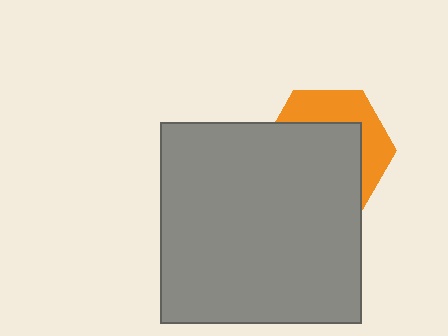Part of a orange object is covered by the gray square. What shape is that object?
It is a hexagon.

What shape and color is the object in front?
The object in front is a gray square.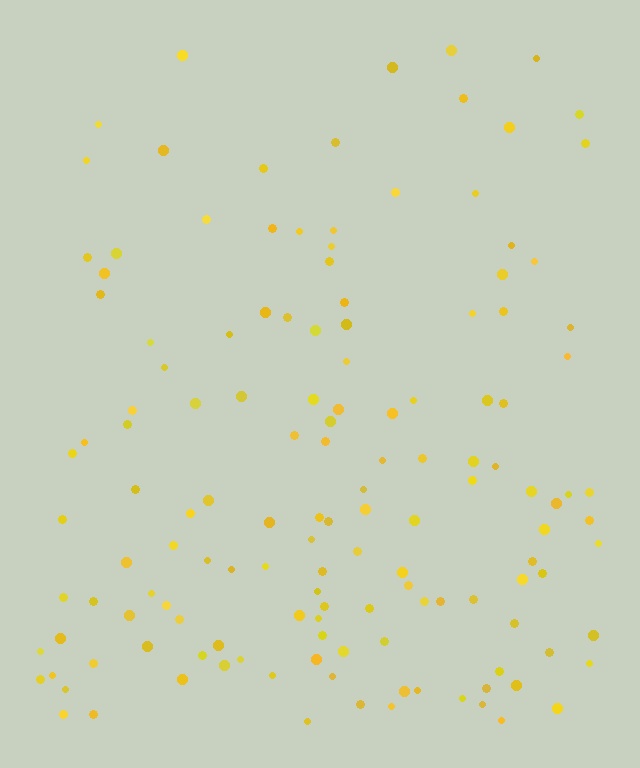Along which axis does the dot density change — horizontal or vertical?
Vertical.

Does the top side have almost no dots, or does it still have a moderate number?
Still a moderate number, just noticeably fewer than the bottom.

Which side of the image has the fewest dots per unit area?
The top.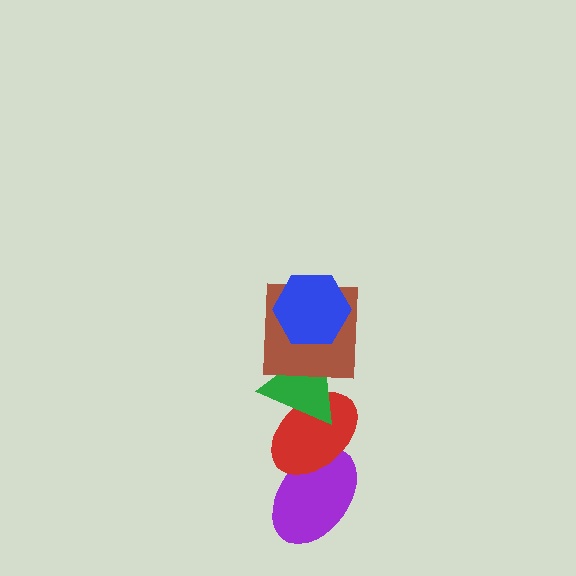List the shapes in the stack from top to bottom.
From top to bottom: the blue hexagon, the brown square, the green triangle, the red ellipse, the purple ellipse.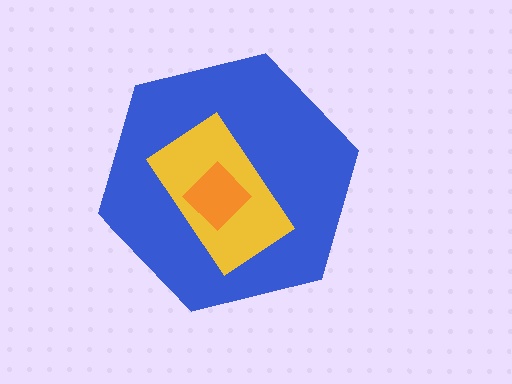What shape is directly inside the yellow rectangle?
The orange diamond.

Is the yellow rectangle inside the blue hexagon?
Yes.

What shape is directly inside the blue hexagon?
The yellow rectangle.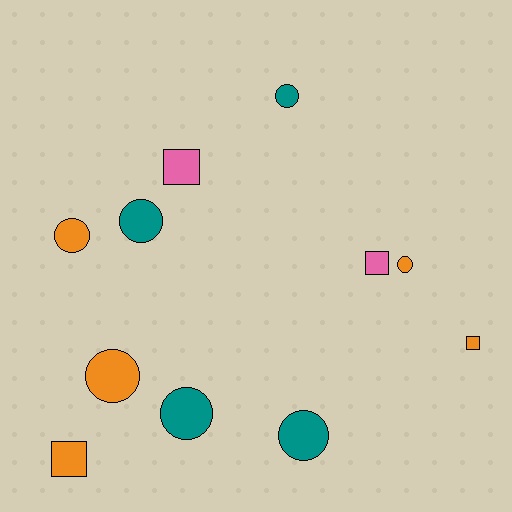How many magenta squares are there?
There are no magenta squares.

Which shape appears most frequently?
Circle, with 7 objects.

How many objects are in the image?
There are 11 objects.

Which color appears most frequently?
Orange, with 5 objects.